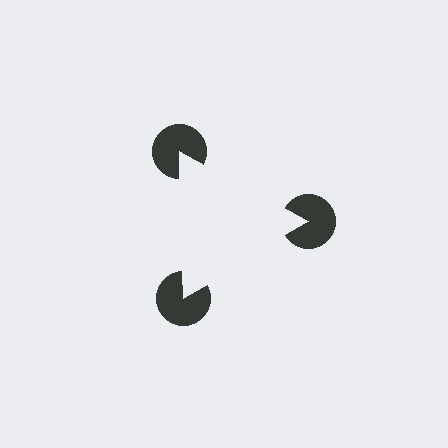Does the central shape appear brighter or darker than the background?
It typically appears slightly brighter than the background, even though no actual brightness change is drawn.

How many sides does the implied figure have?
3 sides.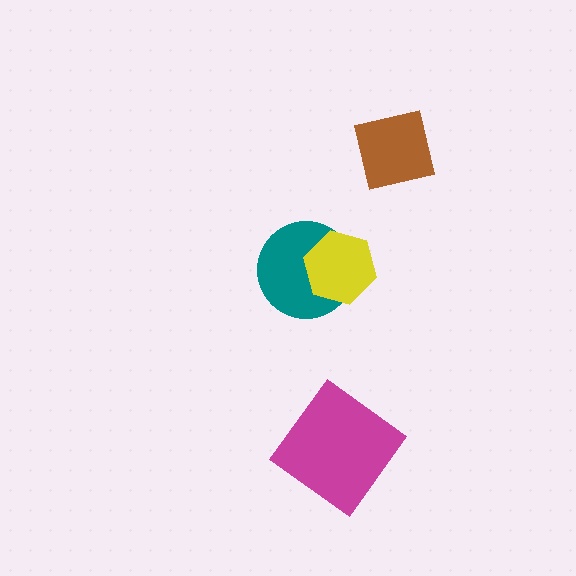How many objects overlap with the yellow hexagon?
1 object overlaps with the yellow hexagon.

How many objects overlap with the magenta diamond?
0 objects overlap with the magenta diamond.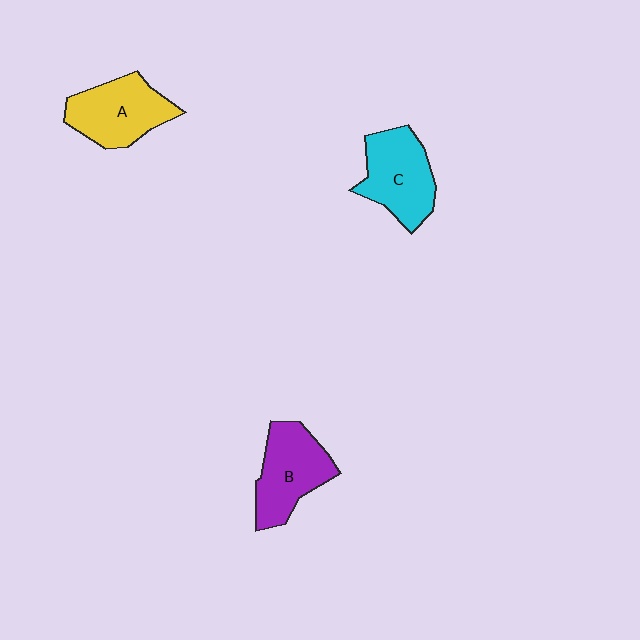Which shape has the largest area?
Shape C (cyan).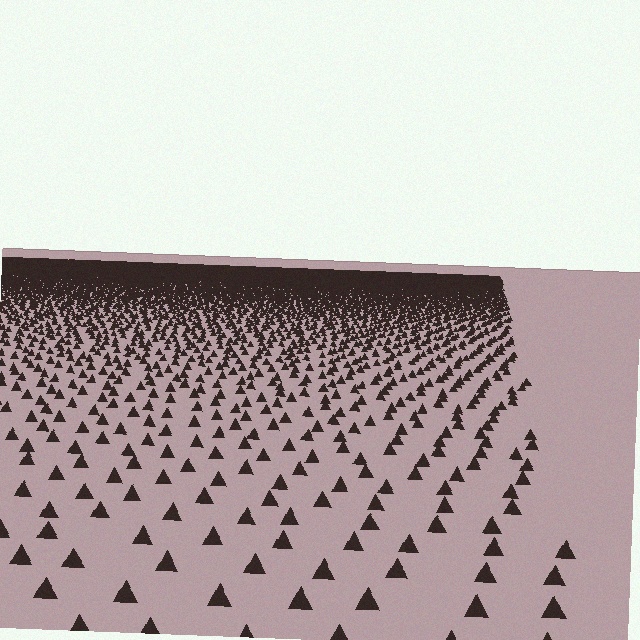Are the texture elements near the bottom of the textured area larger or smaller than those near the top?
Larger. Near the bottom, elements are closer to the viewer and appear at a bigger on-screen size.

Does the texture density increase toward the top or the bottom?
Density increases toward the top.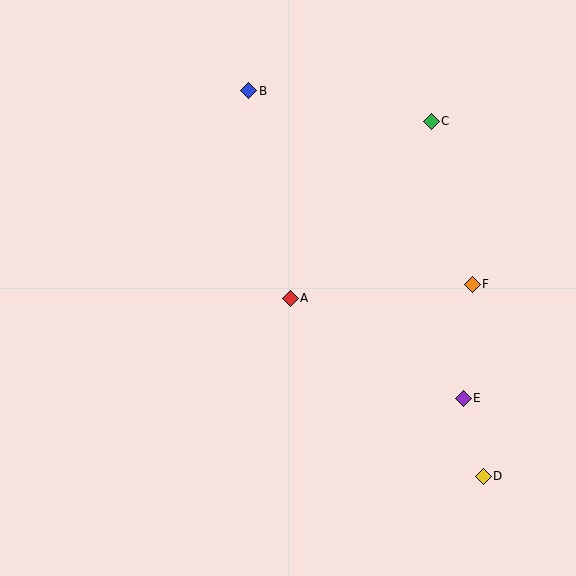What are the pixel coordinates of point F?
Point F is at (472, 284).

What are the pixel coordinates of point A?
Point A is at (290, 298).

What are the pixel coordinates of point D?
Point D is at (483, 476).